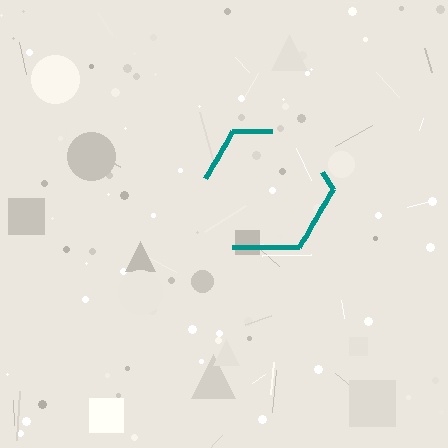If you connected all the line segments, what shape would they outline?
They would outline a hexagon.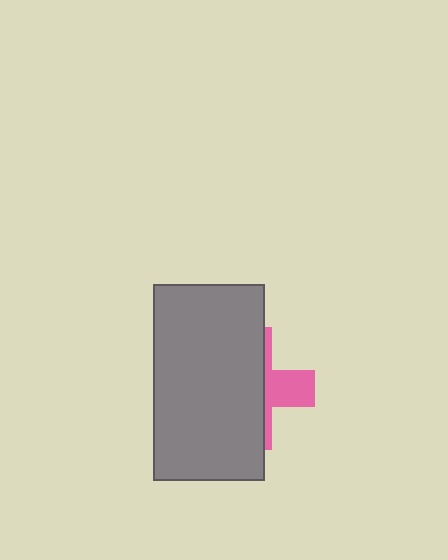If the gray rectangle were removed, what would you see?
You would see the complete pink cross.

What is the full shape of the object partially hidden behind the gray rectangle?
The partially hidden object is a pink cross.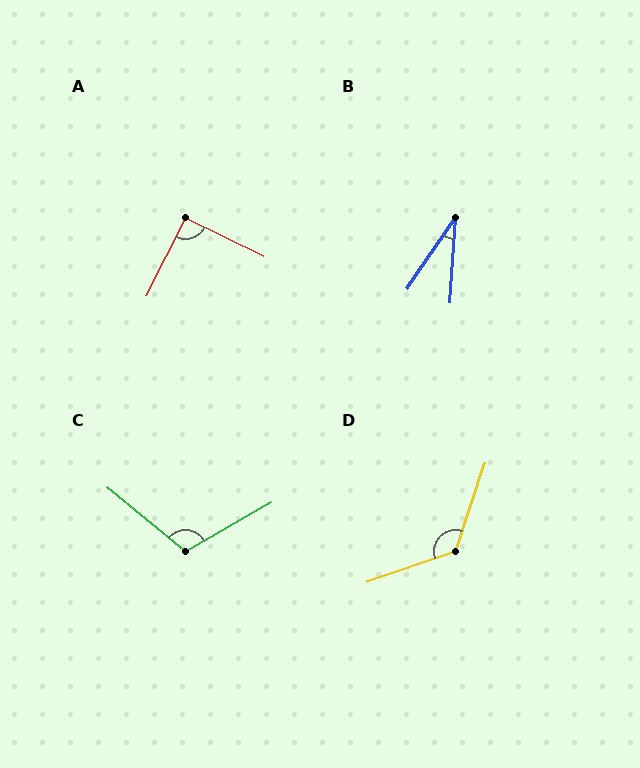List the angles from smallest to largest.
B (30°), A (91°), C (111°), D (127°).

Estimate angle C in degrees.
Approximately 111 degrees.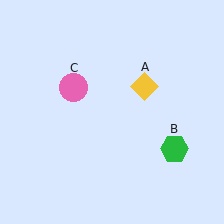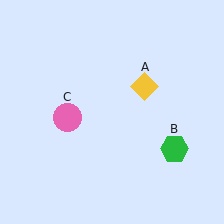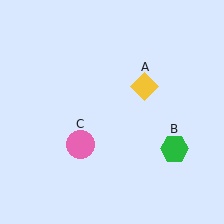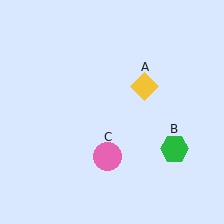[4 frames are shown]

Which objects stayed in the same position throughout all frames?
Yellow diamond (object A) and green hexagon (object B) remained stationary.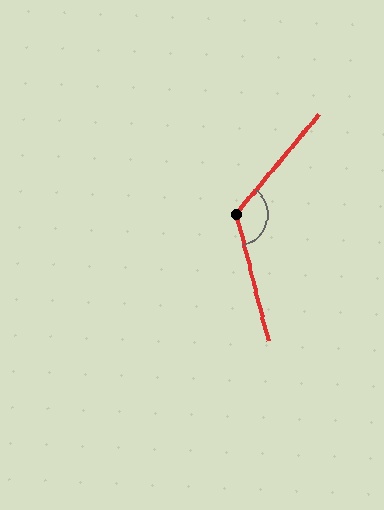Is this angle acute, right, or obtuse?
It is obtuse.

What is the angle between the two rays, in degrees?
Approximately 126 degrees.